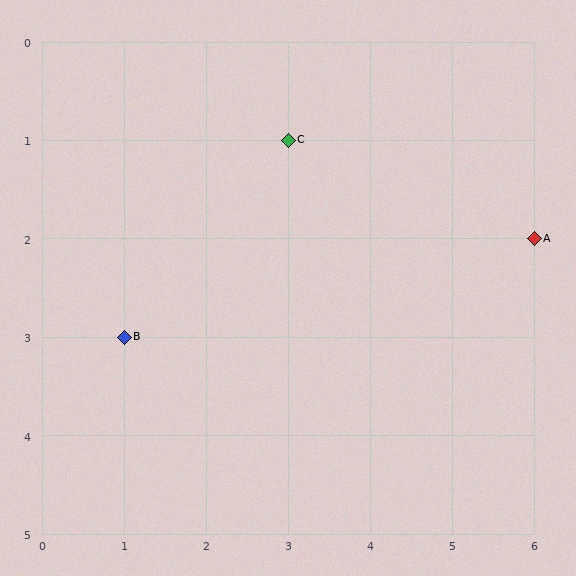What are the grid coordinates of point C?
Point C is at grid coordinates (3, 1).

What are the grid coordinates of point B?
Point B is at grid coordinates (1, 3).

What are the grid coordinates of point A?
Point A is at grid coordinates (6, 2).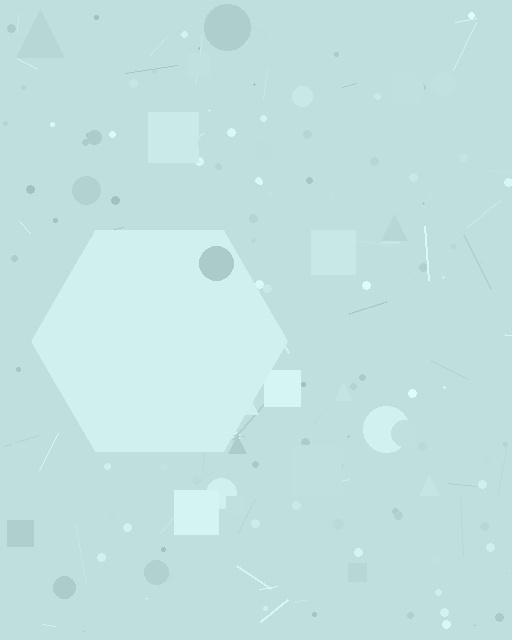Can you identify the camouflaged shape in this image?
The camouflaged shape is a hexagon.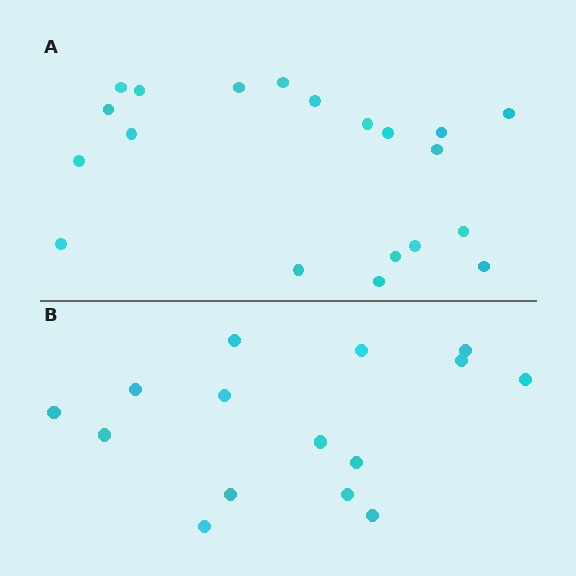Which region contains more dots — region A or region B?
Region A (the top region) has more dots.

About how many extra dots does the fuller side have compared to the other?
Region A has about 5 more dots than region B.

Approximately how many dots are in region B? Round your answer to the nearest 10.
About 20 dots. (The exact count is 15, which rounds to 20.)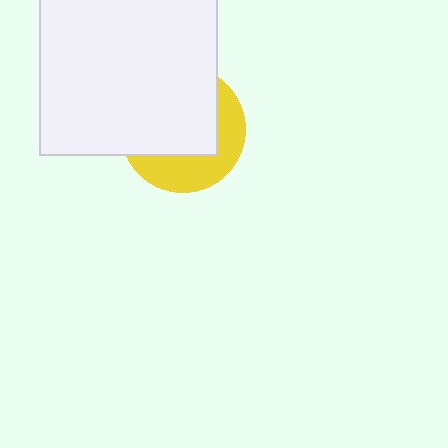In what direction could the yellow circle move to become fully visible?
The yellow circle could move toward the lower-right. That would shift it out from behind the white square entirely.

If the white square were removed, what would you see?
You would see the complete yellow circle.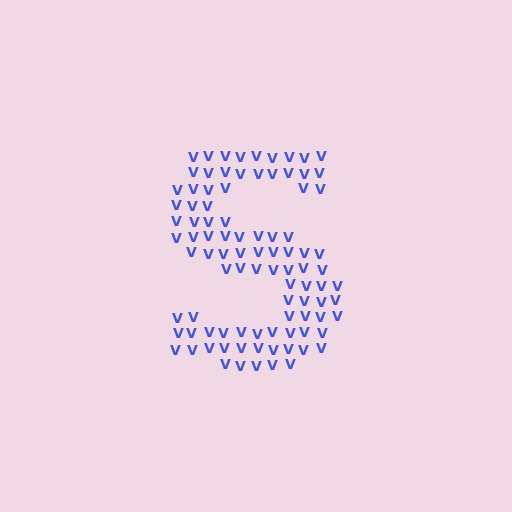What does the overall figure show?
The overall figure shows the letter S.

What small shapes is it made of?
It is made of small letter V's.